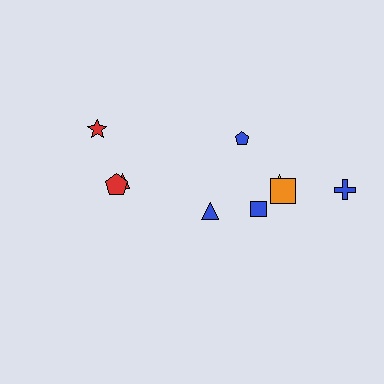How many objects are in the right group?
There are 6 objects.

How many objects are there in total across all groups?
There are 9 objects.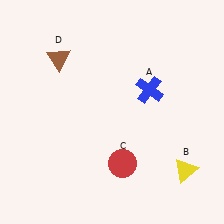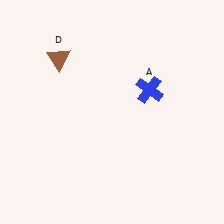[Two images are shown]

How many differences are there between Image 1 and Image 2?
There are 2 differences between the two images.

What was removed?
The yellow triangle (B), the red circle (C) were removed in Image 2.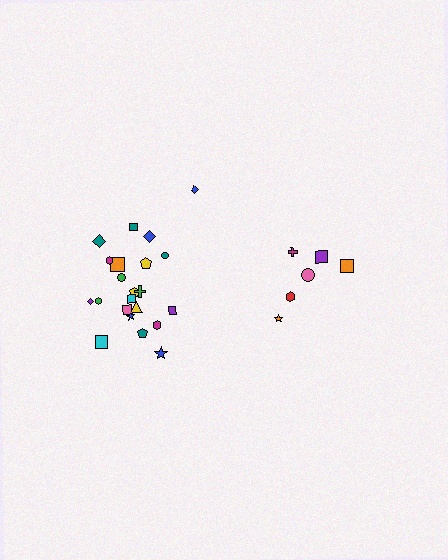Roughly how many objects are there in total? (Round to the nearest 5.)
Roughly 30 objects in total.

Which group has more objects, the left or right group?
The left group.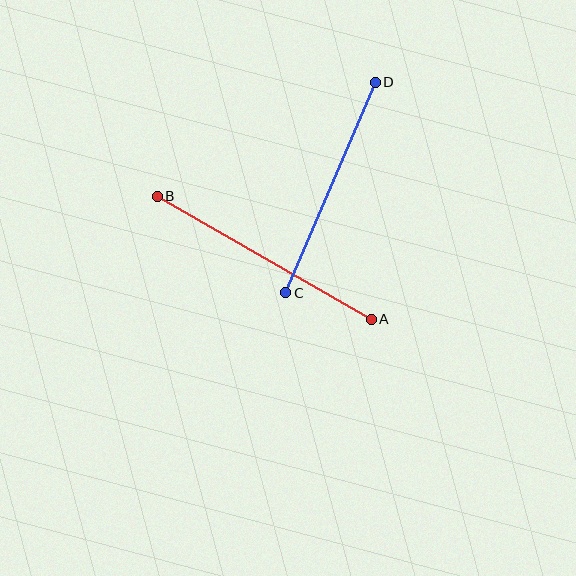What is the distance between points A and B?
The distance is approximately 247 pixels.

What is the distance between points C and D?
The distance is approximately 228 pixels.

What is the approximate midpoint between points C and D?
The midpoint is at approximately (331, 187) pixels.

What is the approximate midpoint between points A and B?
The midpoint is at approximately (264, 258) pixels.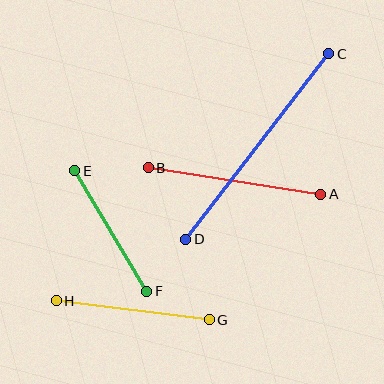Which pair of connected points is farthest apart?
Points C and D are farthest apart.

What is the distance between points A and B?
The distance is approximately 175 pixels.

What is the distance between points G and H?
The distance is approximately 154 pixels.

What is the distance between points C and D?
The distance is approximately 234 pixels.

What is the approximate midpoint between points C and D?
The midpoint is at approximately (257, 146) pixels.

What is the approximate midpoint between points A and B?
The midpoint is at approximately (235, 181) pixels.